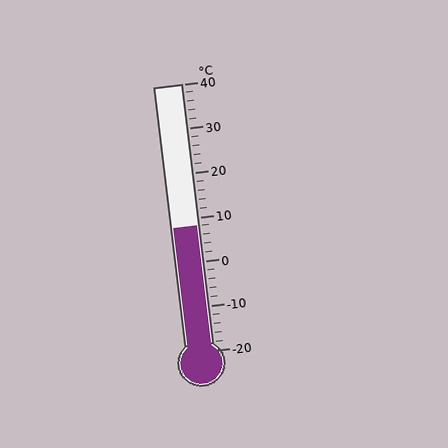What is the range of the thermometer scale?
The thermometer scale ranges from -20°C to 40°C.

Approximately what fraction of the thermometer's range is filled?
The thermometer is filled to approximately 45% of its range.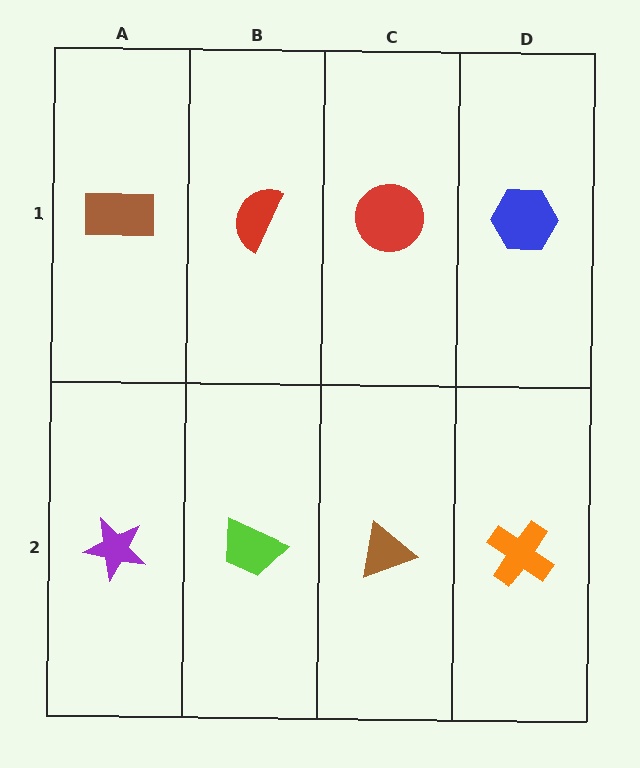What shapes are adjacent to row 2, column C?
A red circle (row 1, column C), a lime trapezoid (row 2, column B), an orange cross (row 2, column D).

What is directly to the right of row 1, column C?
A blue hexagon.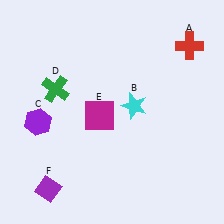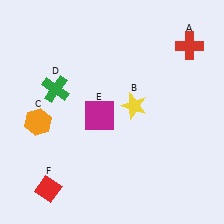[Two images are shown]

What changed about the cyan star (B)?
In Image 1, B is cyan. In Image 2, it changed to yellow.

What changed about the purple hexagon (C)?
In Image 1, C is purple. In Image 2, it changed to orange.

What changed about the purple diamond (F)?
In Image 1, F is purple. In Image 2, it changed to red.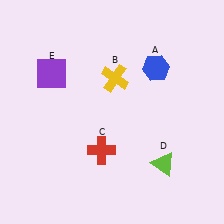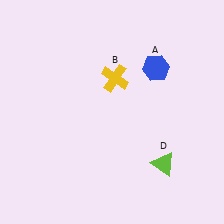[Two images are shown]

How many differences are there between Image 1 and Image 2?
There are 2 differences between the two images.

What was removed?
The purple square (E), the red cross (C) were removed in Image 2.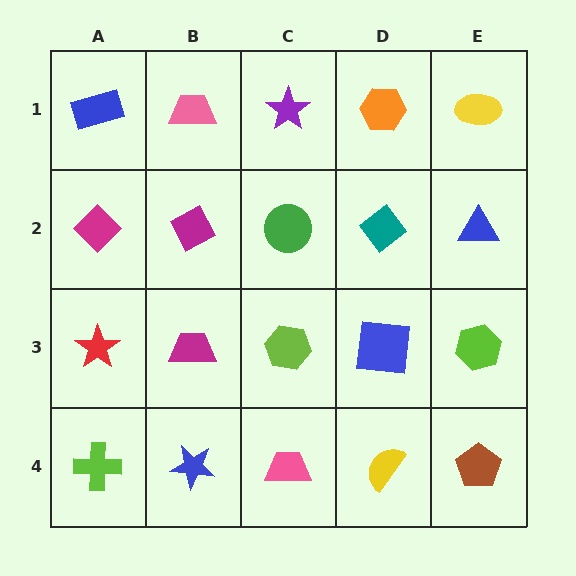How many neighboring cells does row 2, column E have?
3.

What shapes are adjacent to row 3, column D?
A teal diamond (row 2, column D), a yellow semicircle (row 4, column D), a lime hexagon (row 3, column C), a lime hexagon (row 3, column E).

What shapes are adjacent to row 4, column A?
A red star (row 3, column A), a blue star (row 4, column B).